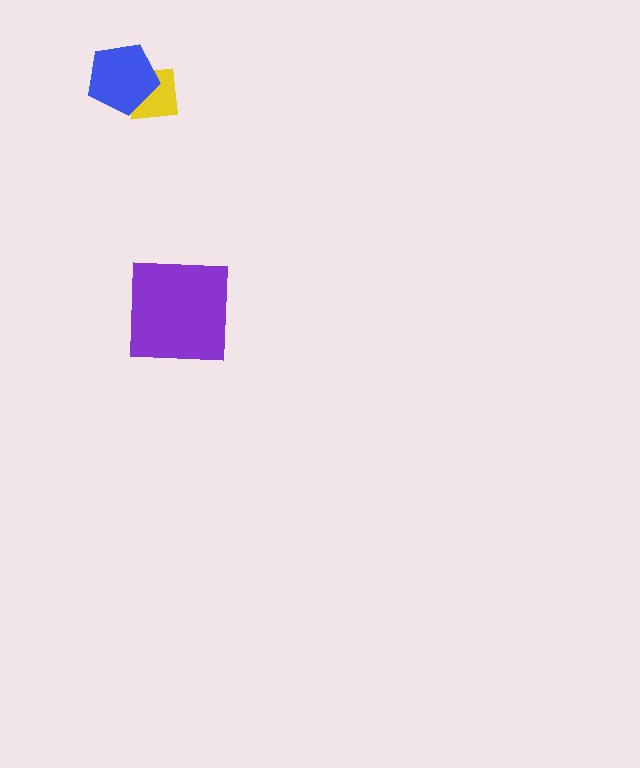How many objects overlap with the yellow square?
1 object overlaps with the yellow square.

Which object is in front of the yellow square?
The blue pentagon is in front of the yellow square.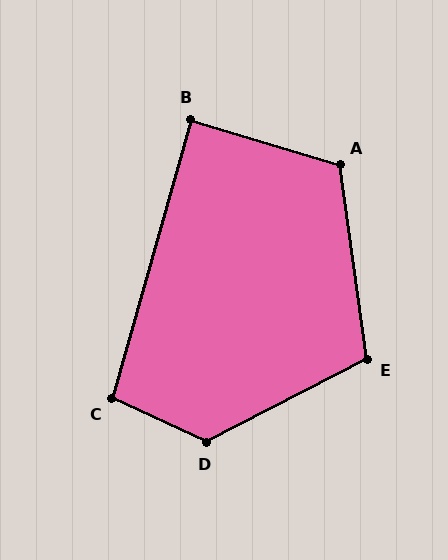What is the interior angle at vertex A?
Approximately 115 degrees (obtuse).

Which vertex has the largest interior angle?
D, at approximately 128 degrees.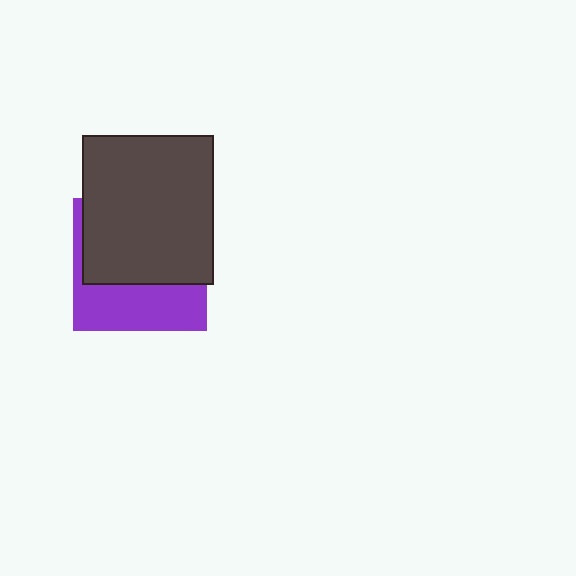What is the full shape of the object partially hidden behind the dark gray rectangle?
The partially hidden object is a purple square.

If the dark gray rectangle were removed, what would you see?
You would see the complete purple square.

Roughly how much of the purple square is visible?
A small part of it is visible (roughly 38%).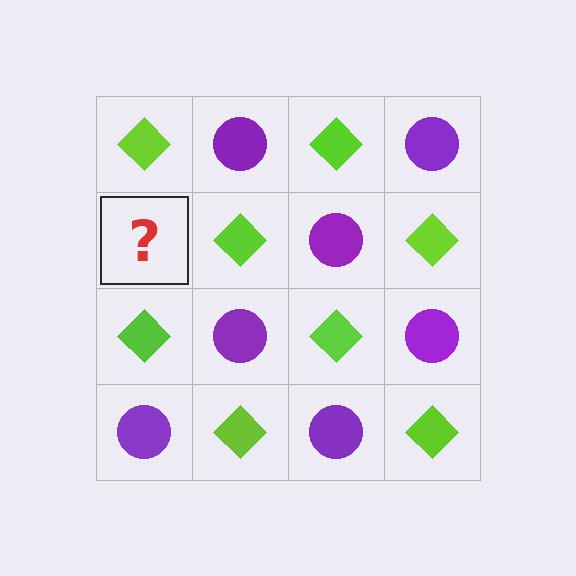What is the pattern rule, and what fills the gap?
The rule is that it alternates lime diamond and purple circle in a checkerboard pattern. The gap should be filled with a purple circle.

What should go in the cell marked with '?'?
The missing cell should contain a purple circle.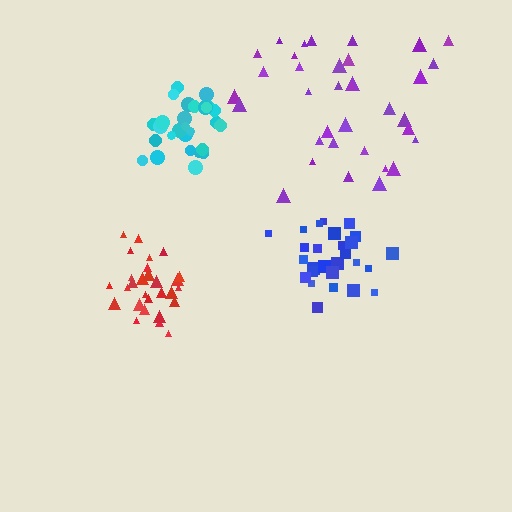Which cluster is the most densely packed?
Blue.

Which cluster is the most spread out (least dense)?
Purple.